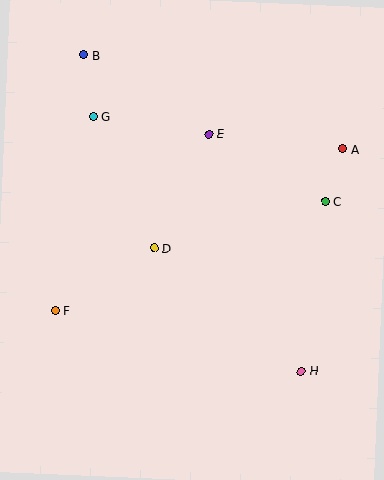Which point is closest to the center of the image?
Point D at (154, 248) is closest to the center.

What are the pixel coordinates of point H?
Point H is at (301, 371).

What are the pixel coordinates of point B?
Point B is at (84, 55).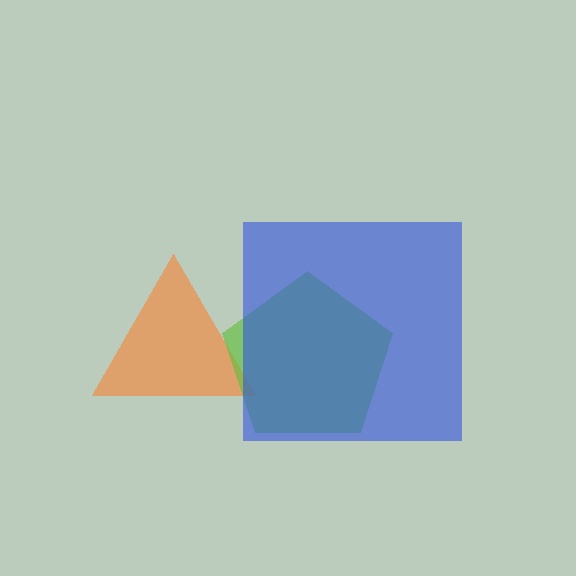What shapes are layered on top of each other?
The layered shapes are: an orange triangle, a lime pentagon, a blue square.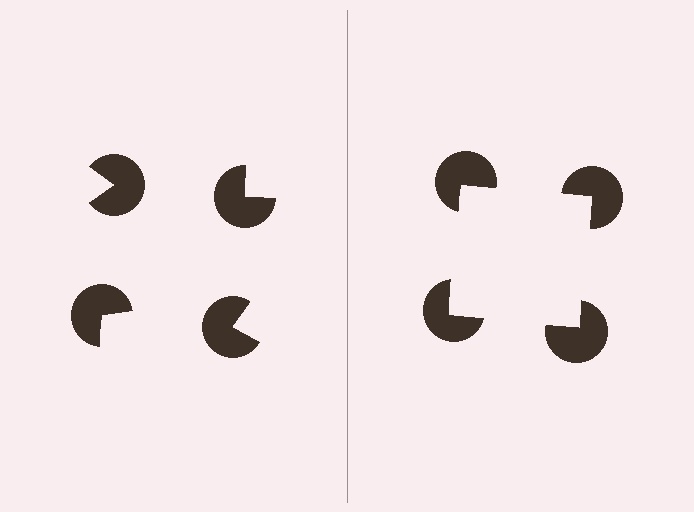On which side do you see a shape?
An illusory square appears on the right side. On the left side the wedge cuts are rotated, so no coherent shape forms.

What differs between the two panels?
The pac-man discs are positioned identically on both sides; only the wedge orientations differ. On the right they align to a square; on the left they are misaligned.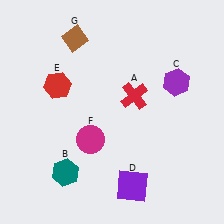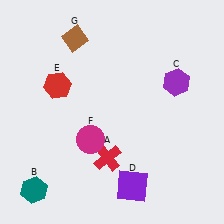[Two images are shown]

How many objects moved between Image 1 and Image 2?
2 objects moved between the two images.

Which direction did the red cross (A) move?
The red cross (A) moved down.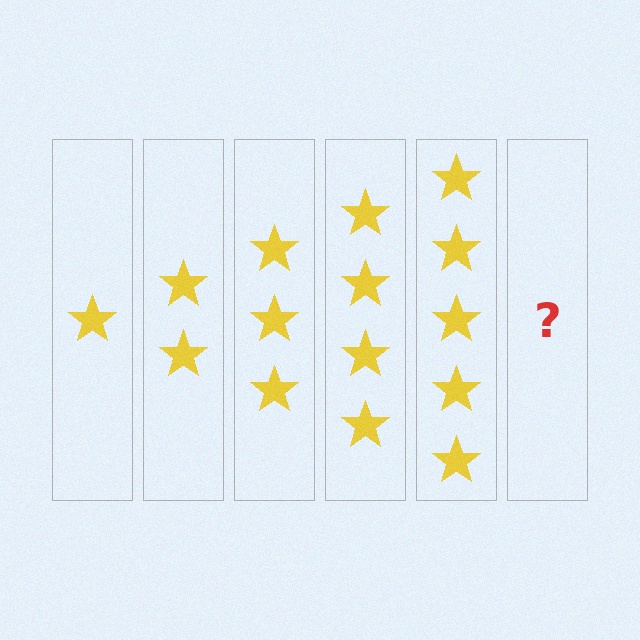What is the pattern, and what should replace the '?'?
The pattern is that each step adds one more star. The '?' should be 6 stars.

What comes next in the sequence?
The next element should be 6 stars.